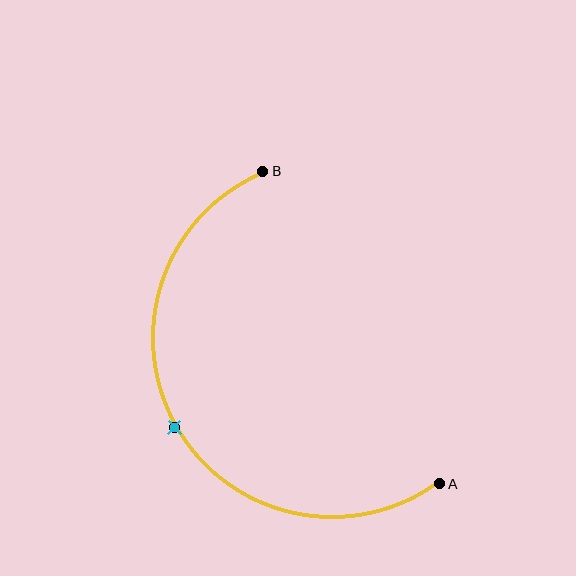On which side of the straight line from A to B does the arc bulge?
The arc bulges to the left of the straight line connecting A and B.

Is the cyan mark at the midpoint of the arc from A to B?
Yes. The cyan mark lies on the arc at equal arc-length from both A and B — it is the arc midpoint.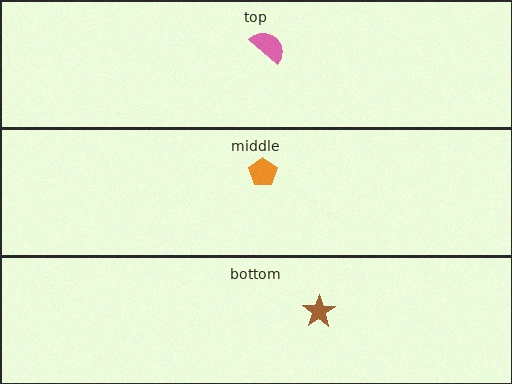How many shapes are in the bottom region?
1.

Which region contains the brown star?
The bottom region.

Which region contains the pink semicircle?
The top region.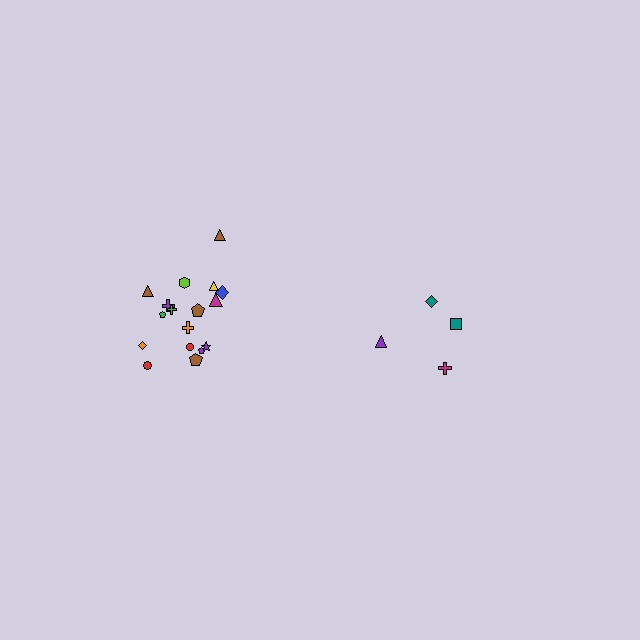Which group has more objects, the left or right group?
The left group.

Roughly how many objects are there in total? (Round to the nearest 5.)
Roughly 20 objects in total.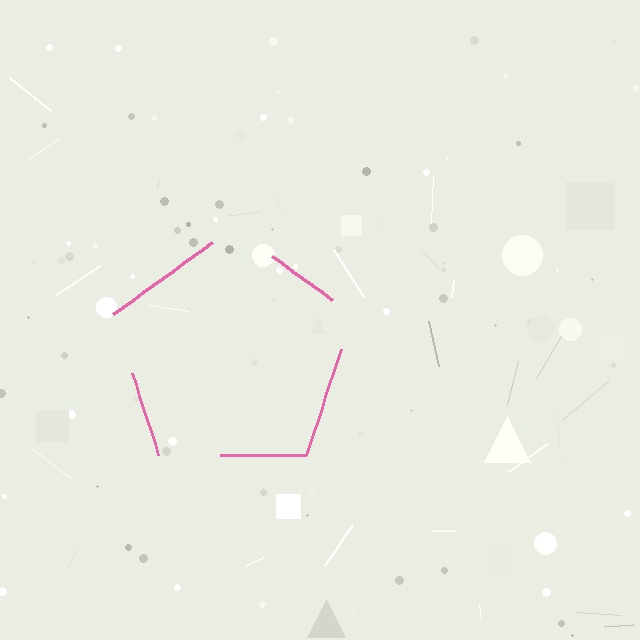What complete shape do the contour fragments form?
The contour fragments form a pentagon.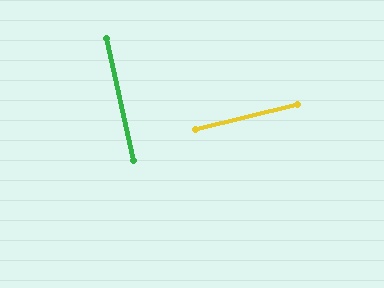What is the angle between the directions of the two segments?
Approximately 89 degrees.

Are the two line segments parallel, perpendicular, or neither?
Perpendicular — they meet at approximately 89°.